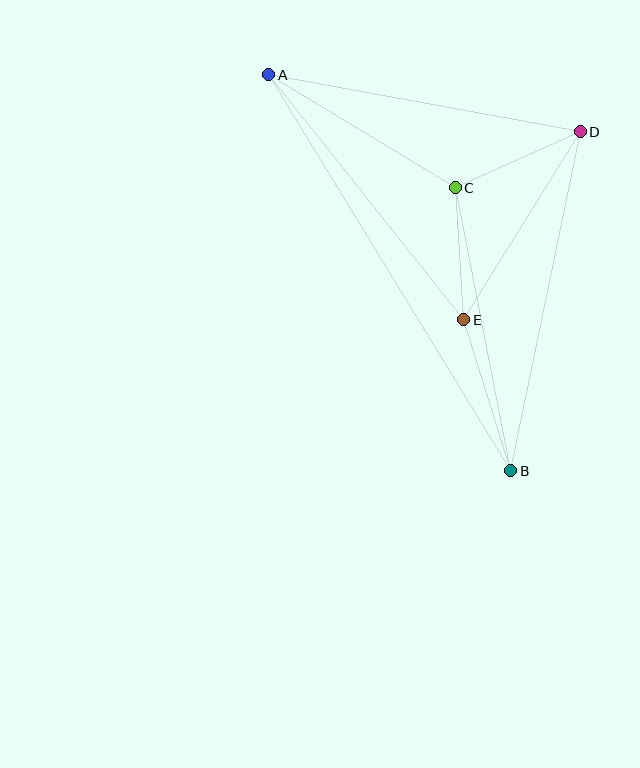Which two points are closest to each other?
Points C and E are closest to each other.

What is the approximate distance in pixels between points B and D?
The distance between B and D is approximately 346 pixels.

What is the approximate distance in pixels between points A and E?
The distance between A and E is approximately 313 pixels.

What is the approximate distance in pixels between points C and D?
The distance between C and D is approximately 137 pixels.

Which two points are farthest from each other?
Points A and B are farthest from each other.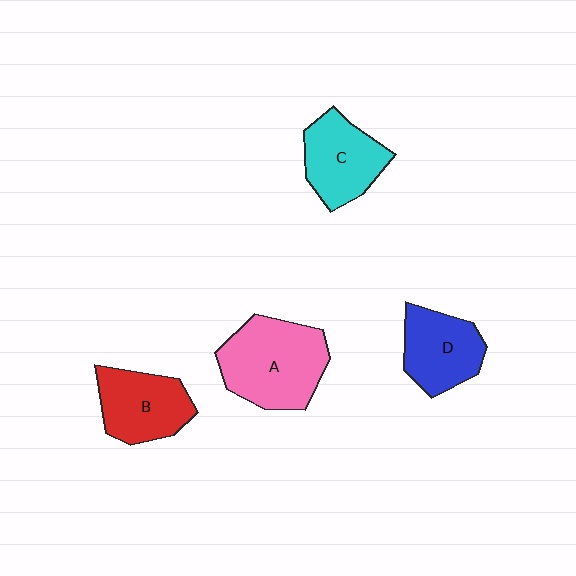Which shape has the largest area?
Shape A (pink).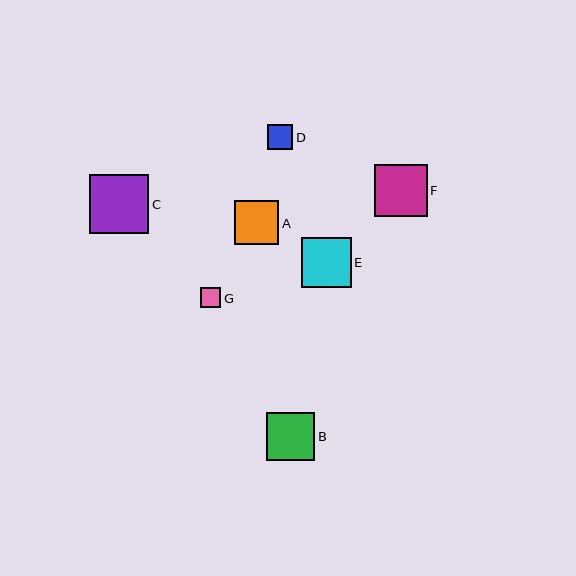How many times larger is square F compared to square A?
Square F is approximately 1.2 times the size of square A.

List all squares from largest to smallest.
From largest to smallest: C, F, E, B, A, D, G.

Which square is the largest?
Square C is the largest with a size of approximately 60 pixels.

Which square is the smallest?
Square G is the smallest with a size of approximately 21 pixels.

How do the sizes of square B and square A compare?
Square B and square A are approximately the same size.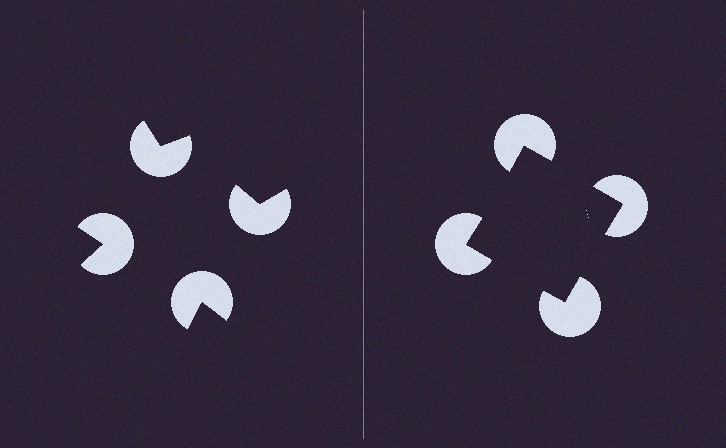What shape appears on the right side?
An illusory square.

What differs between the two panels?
The pac-man discs are positioned identically on both sides; only the wedge orientations differ. On the right they align to a square; on the left they are misaligned.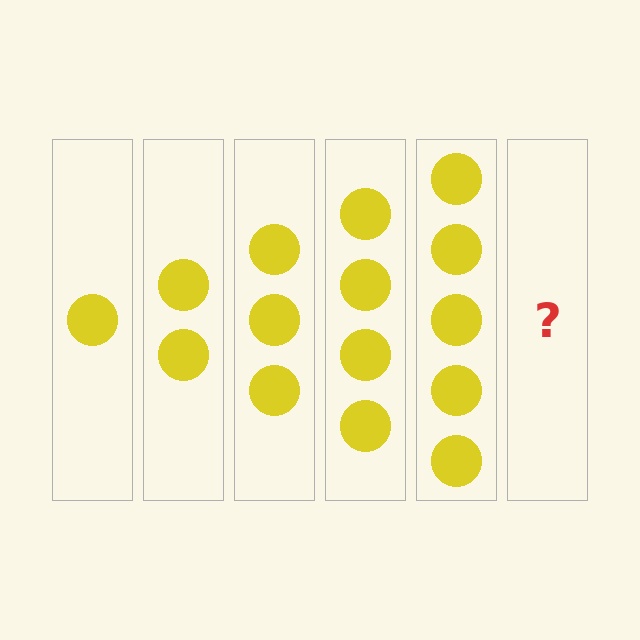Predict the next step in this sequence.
The next step is 6 circles.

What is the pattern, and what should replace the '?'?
The pattern is that each step adds one more circle. The '?' should be 6 circles.